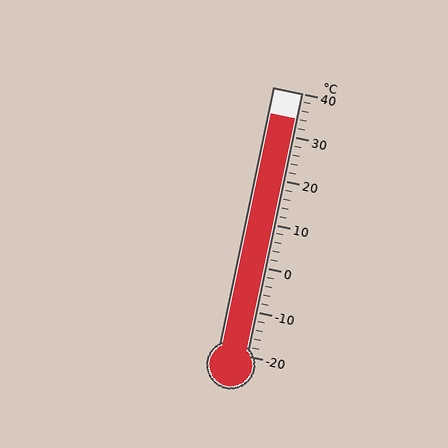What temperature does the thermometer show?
The thermometer shows approximately 34°C.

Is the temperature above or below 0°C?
The temperature is above 0°C.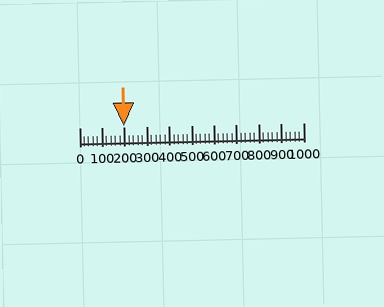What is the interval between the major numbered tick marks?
The major tick marks are spaced 100 units apart.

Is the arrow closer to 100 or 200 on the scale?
The arrow is closer to 200.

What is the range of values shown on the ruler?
The ruler shows values from 0 to 1000.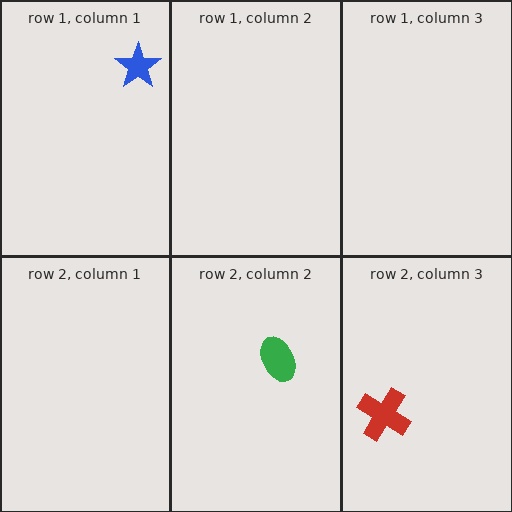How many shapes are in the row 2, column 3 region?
1.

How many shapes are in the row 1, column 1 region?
1.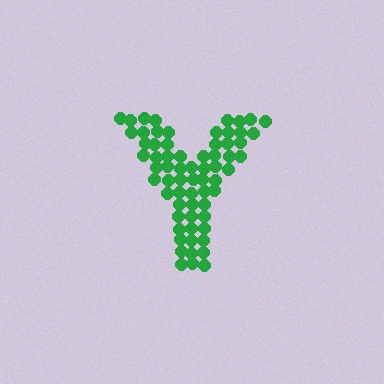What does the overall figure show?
The overall figure shows the letter Y.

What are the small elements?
The small elements are circles.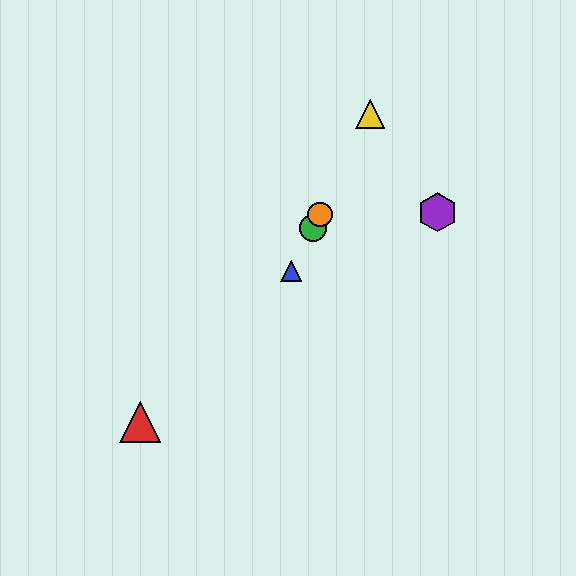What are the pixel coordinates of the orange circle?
The orange circle is at (320, 215).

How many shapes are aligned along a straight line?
4 shapes (the blue triangle, the green circle, the yellow triangle, the orange circle) are aligned along a straight line.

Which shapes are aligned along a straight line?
The blue triangle, the green circle, the yellow triangle, the orange circle are aligned along a straight line.